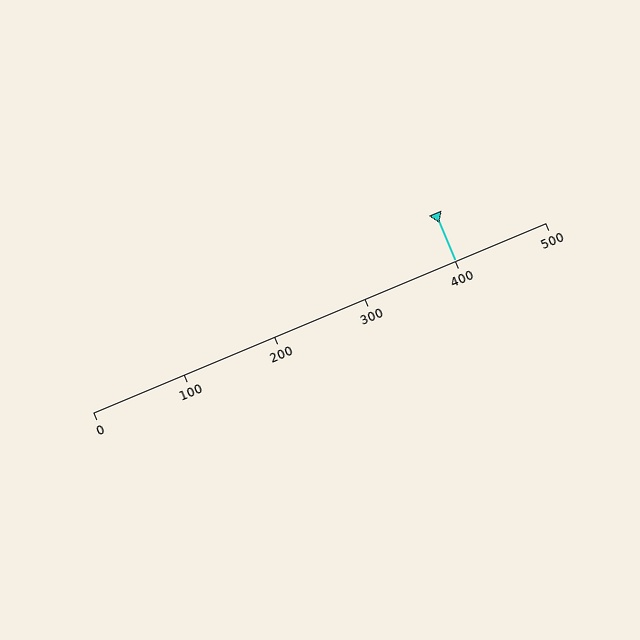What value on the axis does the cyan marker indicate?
The marker indicates approximately 400.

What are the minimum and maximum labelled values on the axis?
The axis runs from 0 to 500.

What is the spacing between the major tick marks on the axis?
The major ticks are spaced 100 apart.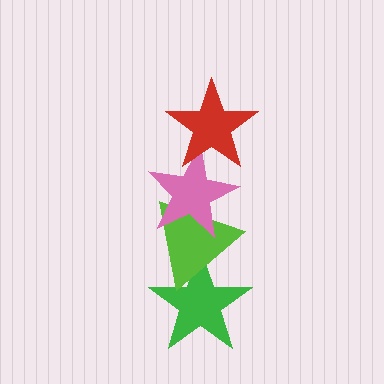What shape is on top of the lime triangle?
The pink star is on top of the lime triangle.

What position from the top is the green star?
The green star is 4th from the top.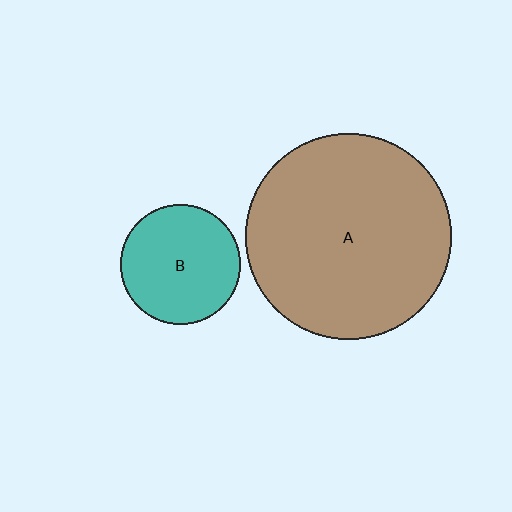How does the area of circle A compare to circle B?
Approximately 3.0 times.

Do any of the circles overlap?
No, none of the circles overlap.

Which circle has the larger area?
Circle A (brown).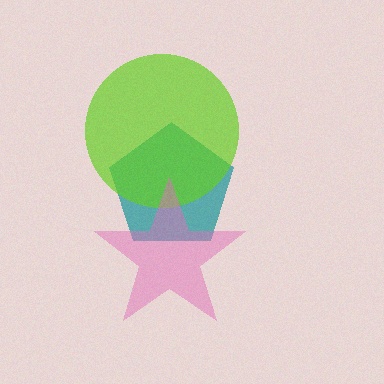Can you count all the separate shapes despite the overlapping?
Yes, there are 3 separate shapes.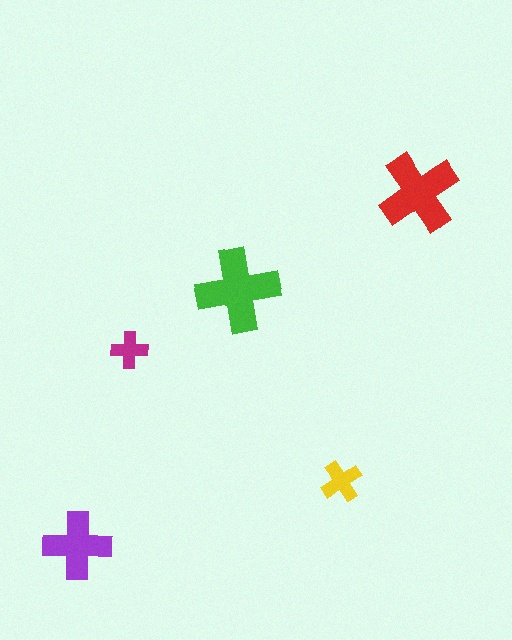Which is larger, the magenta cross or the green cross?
The green one.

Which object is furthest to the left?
The purple cross is leftmost.